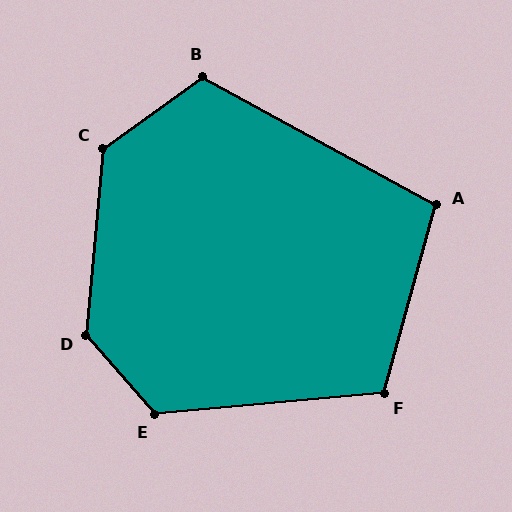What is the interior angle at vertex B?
Approximately 115 degrees (obtuse).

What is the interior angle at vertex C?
Approximately 131 degrees (obtuse).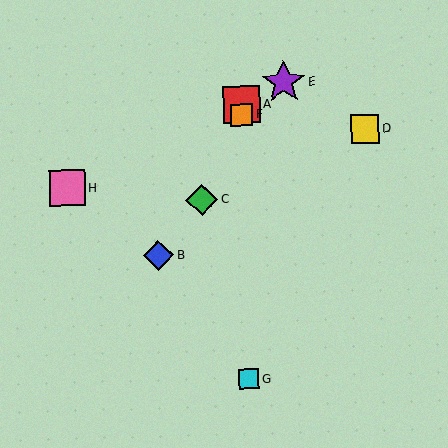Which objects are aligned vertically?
Objects A, F, G are aligned vertically.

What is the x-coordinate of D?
Object D is at x≈365.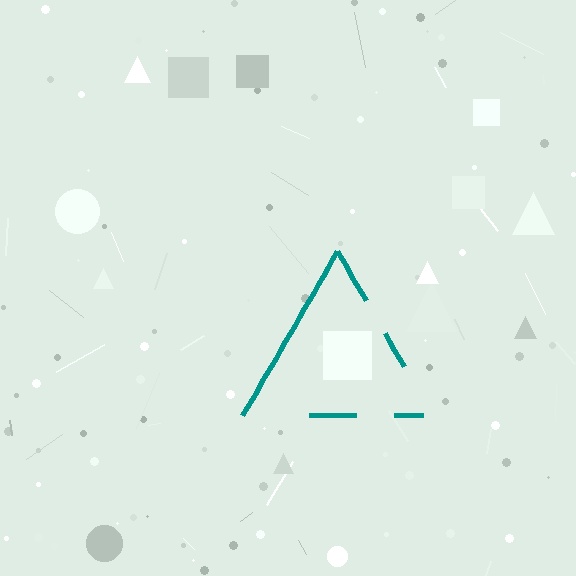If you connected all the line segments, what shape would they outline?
They would outline a triangle.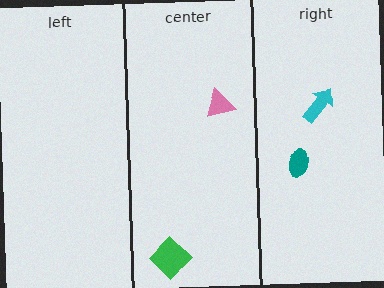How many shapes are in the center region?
2.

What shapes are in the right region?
The cyan arrow, the teal ellipse.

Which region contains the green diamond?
The center region.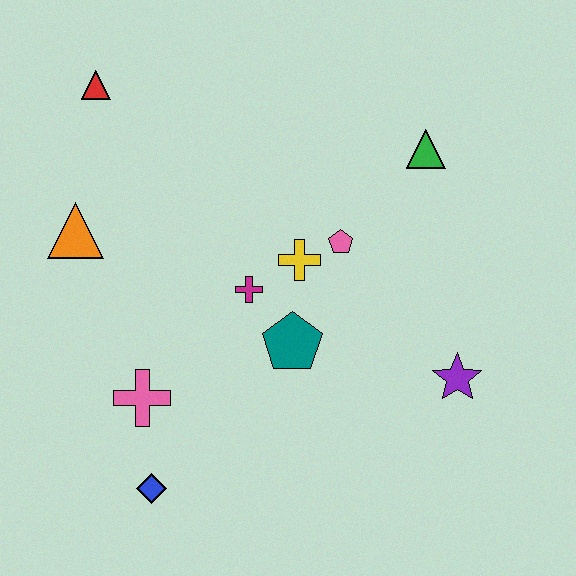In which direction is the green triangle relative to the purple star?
The green triangle is above the purple star.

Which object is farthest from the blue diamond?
The green triangle is farthest from the blue diamond.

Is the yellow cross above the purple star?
Yes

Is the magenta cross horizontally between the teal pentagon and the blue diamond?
Yes